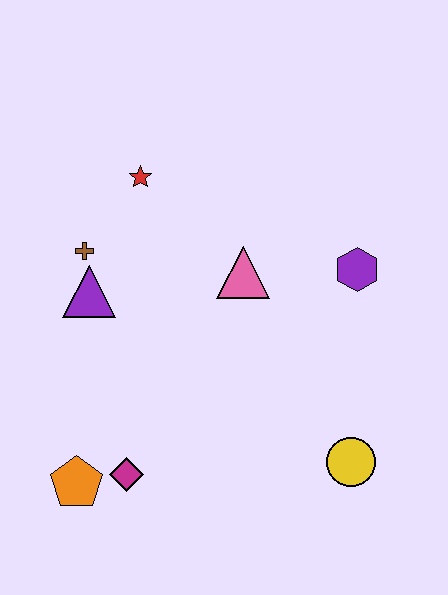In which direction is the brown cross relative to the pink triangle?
The brown cross is to the left of the pink triangle.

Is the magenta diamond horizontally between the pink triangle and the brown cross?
Yes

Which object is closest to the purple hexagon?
The pink triangle is closest to the purple hexagon.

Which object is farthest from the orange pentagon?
The purple hexagon is farthest from the orange pentagon.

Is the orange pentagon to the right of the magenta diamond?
No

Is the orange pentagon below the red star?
Yes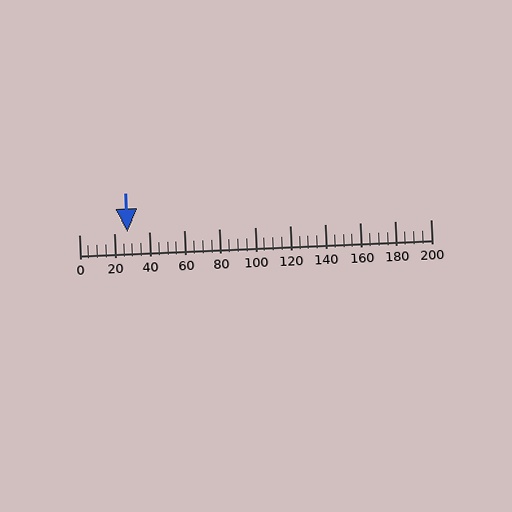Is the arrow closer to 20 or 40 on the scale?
The arrow is closer to 20.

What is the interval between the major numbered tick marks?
The major tick marks are spaced 20 units apart.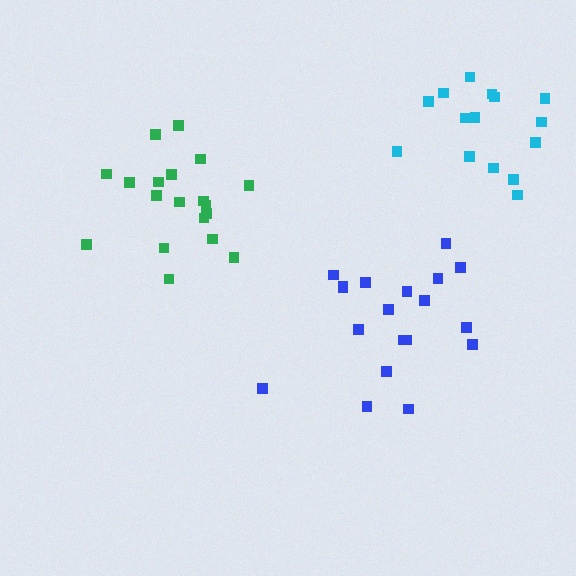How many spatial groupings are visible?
There are 3 spatial groupings.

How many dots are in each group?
Group 1: 19 dots, Group 2: 19 dots, Group 3: 15 dots (53 total).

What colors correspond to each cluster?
The clusters are colored: blue, green, cyan.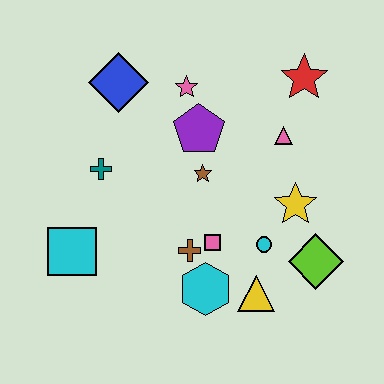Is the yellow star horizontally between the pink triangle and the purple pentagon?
No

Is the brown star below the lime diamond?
No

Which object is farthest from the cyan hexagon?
The red star is farthest from the cyan hexagon.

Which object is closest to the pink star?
The purple pentagon is closest to the pink star.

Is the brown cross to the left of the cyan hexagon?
Yes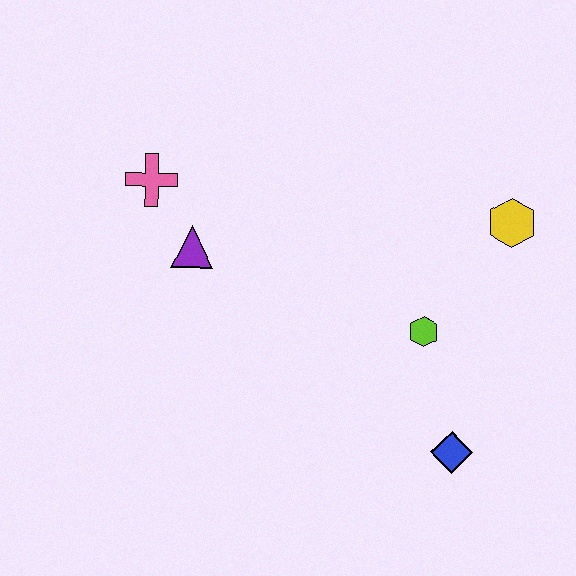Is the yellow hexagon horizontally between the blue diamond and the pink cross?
No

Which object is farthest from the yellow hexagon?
The pink cross is farthest from the yellow hexagon.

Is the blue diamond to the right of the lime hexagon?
Yes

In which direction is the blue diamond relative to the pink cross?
The blue diamond is to the right of the pink cross.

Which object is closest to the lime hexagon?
The blue diamond is closest to the lime hexagon.